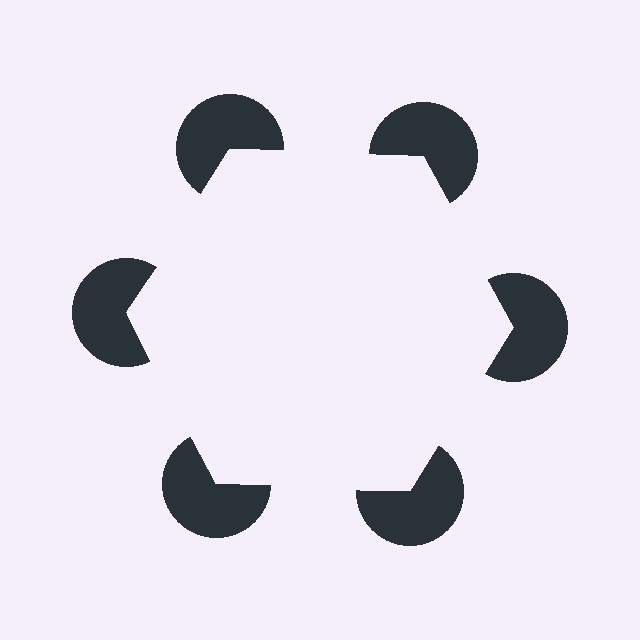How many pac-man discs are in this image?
There are 6 — one at each vertex of the illusory hexagon.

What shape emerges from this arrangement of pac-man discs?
An illusory hexagon — its edges are inferred from the aligned wedge cuts in the pac-man discs, not physically drawn.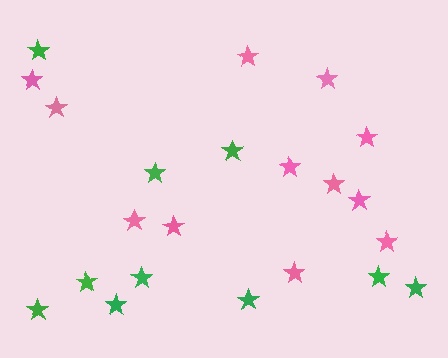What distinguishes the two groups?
There are 2 groups: one group of green stars (10) and one group of pink stars (12).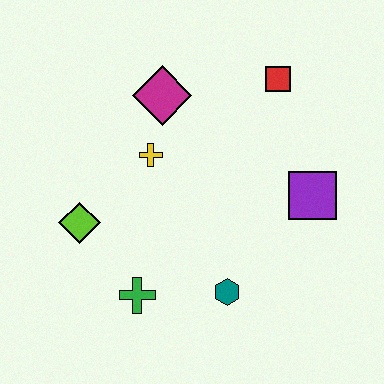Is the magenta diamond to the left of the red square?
Yes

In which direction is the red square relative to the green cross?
The red square is above the green cross.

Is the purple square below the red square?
Yes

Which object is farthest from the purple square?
The lime diamond is farthest from the purple square.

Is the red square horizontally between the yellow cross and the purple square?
Yes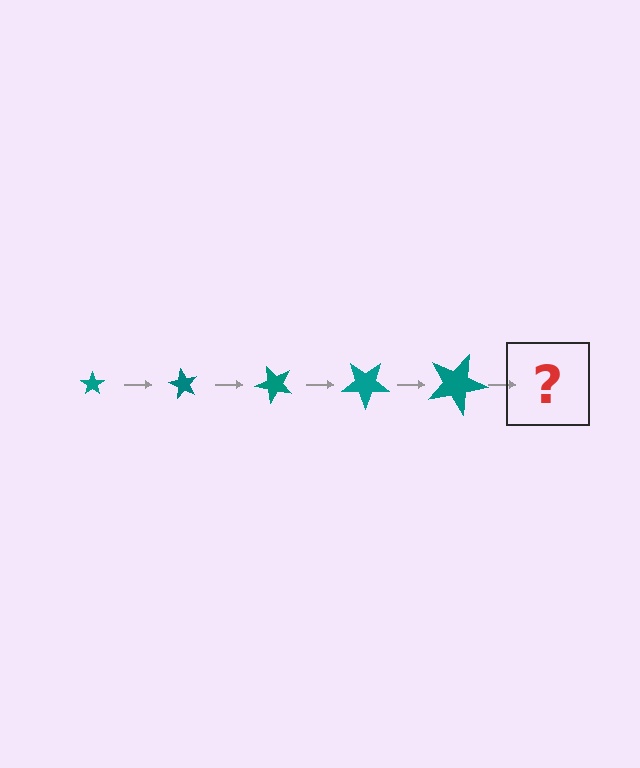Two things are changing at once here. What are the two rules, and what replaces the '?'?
The two rules are that the star grows larger each step and it rotates 60 degrees each step. The '?' should be a star, larger than the previous one and rotated 300 degrees from the start.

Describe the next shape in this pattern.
It should be a star, larger than the previous one and rotated 300 degrees from the start.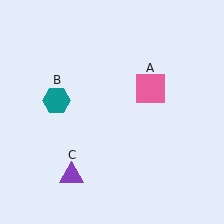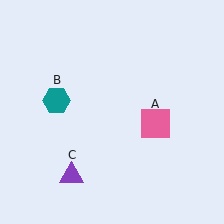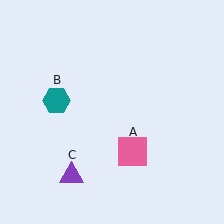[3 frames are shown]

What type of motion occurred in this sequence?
The pink square (object A) rotated clockwise around the center of the scene.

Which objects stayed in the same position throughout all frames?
Teal hexagon (object B) and purple triangle (object C) remained stationary.